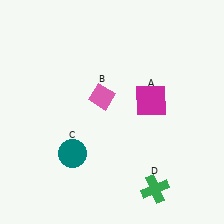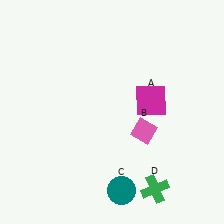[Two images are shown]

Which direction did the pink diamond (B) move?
The pink diamond (B) moved right.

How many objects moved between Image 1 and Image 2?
2 objects moved between the two images.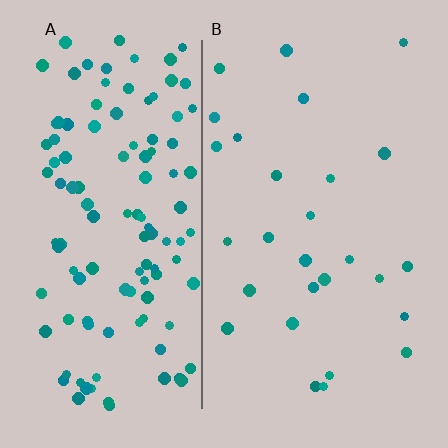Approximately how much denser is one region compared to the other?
Approximately 4.3× — region A over region B.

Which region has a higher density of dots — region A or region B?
A (the left).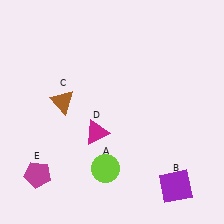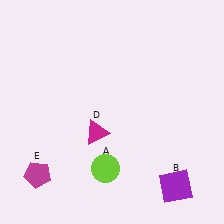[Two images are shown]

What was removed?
The brown triangle (C) was removed in Image 2.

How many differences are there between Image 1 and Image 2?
There is 1 difference between the two images.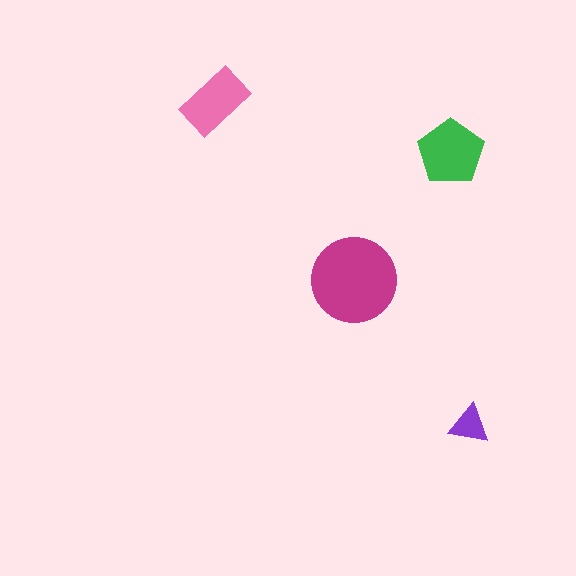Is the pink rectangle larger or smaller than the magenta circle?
Smaller.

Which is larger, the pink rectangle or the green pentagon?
The green pentagon.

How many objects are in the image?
There are 4 objects in the image.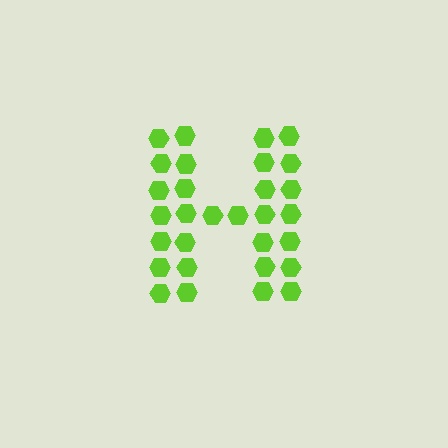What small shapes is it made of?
It is made of small hexagons.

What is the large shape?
The large shape is the letter H.